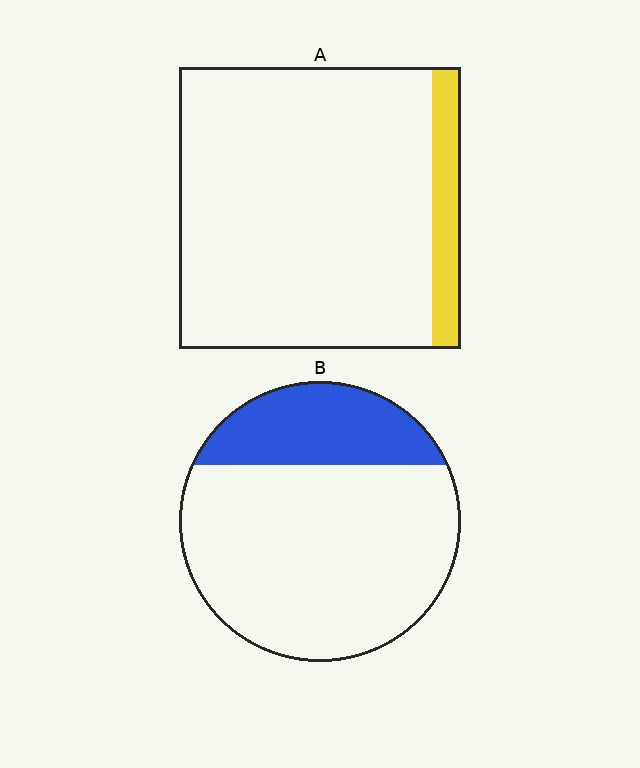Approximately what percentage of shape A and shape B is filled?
A is approximately 10% and B is approximately 25%.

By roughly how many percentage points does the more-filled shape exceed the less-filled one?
By roughly 15 percentage points (B over A).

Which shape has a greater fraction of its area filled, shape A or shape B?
Shape B.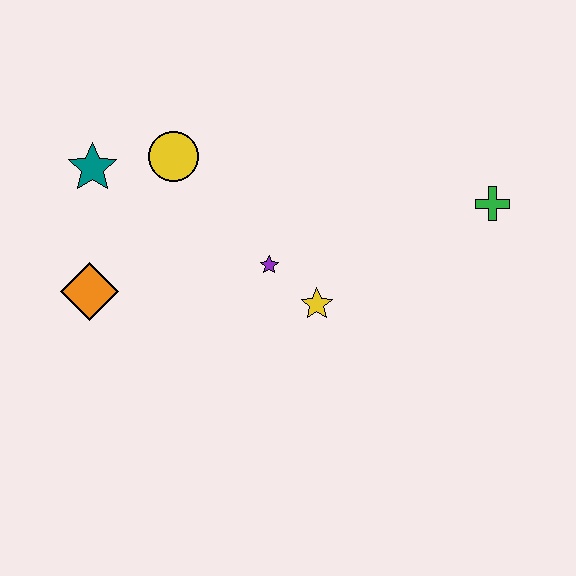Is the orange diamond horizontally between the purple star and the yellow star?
No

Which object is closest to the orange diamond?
The teal star is closest to the orange diamond.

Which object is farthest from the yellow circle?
The green cross is farthest from the yellow circle.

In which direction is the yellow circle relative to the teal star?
The yellow circle is to the right of the teal star.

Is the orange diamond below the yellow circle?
Yes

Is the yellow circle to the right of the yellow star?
No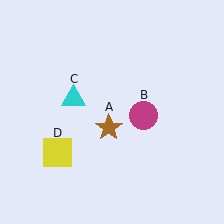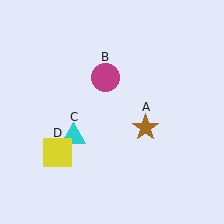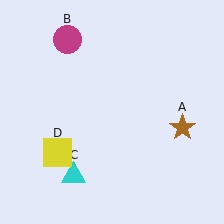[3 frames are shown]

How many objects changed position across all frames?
3 objects changed position: brown star (object A), magenta circle (object B), cyan triangle (object C).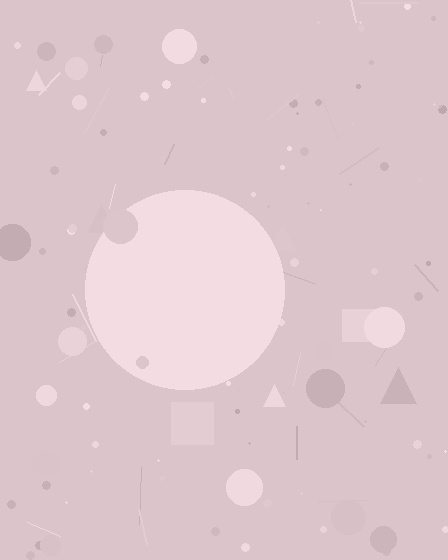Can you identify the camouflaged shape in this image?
The camouflaged shape is a circle.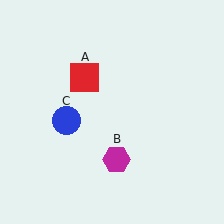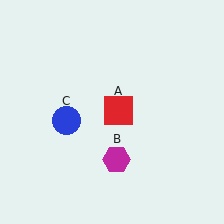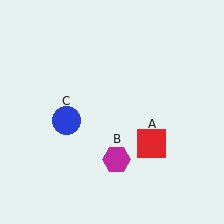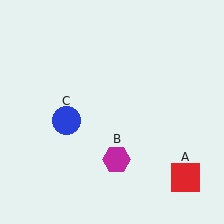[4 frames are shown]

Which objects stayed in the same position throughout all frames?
Magenta hexagon (object B) and blue circle (object C) remained stationary.